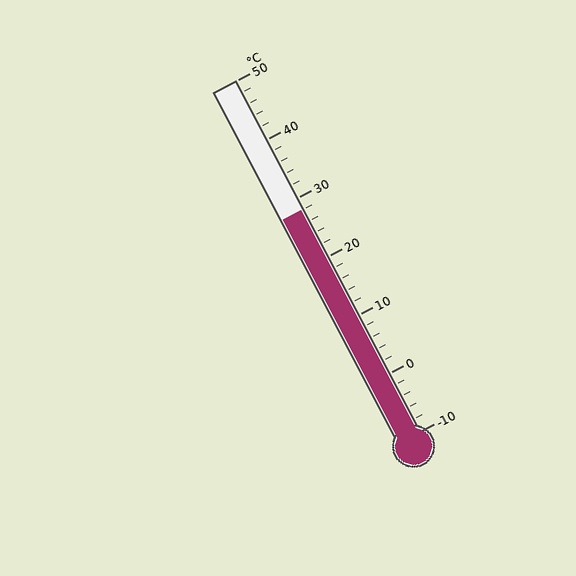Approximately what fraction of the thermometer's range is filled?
The thermometer is filled to approximately 65% of its range.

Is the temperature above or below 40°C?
The temperature is below 40°C.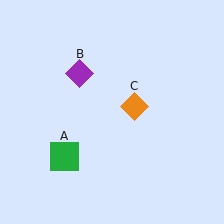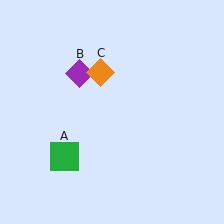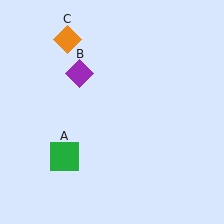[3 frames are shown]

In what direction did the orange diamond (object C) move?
The orange diamond (object C) moved up and to the left.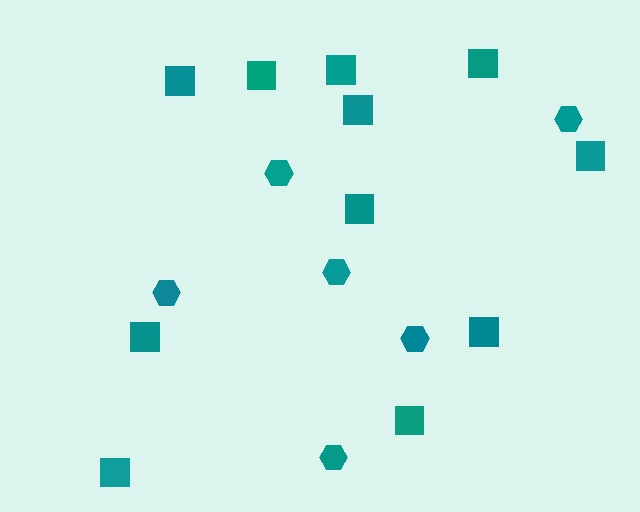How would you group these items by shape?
There are 2 groups: one group of squares (11) and one group of hexagons (6).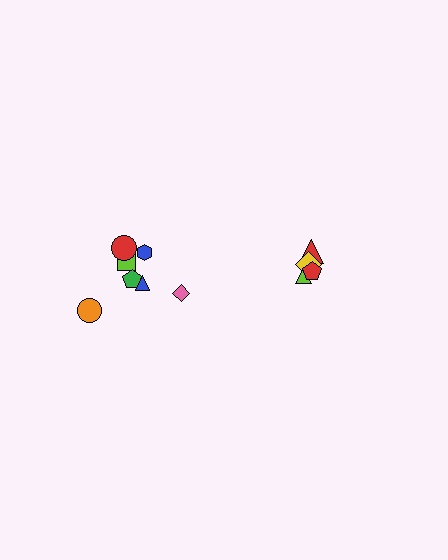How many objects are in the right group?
There are 4 objects.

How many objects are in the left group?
There are 7 objects.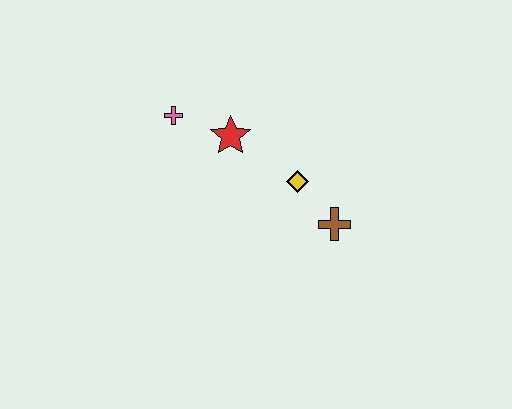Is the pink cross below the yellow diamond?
No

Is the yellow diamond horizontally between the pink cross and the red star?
No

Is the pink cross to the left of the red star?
Yes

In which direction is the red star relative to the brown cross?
The red star is to the left of the brown cross.